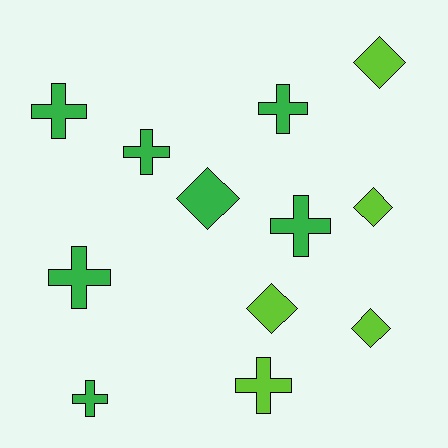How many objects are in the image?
There are 12 objects.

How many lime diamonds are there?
There are 4 lime diamonds.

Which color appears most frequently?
Green, with 7 objects.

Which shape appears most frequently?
Cross, with 7 objects.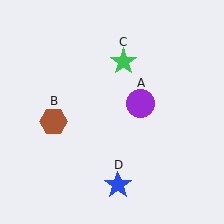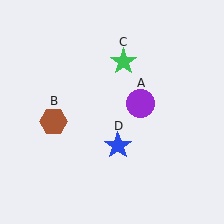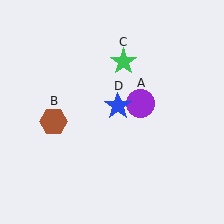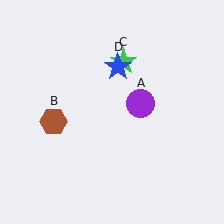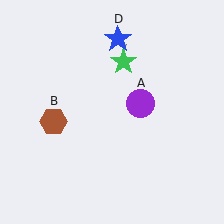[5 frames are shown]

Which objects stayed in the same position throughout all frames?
Purple circle (object A) and brown hexagon (object B) and green star (object C) remained stationary.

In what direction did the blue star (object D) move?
The blue star (object D) moved up.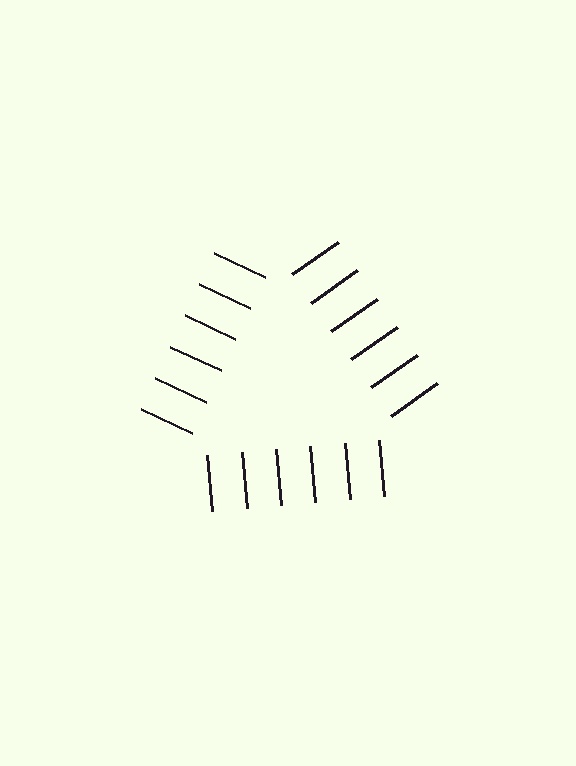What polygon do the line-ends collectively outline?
An illusory triangle — the line segments terminate on its edges but no continuous stroke is drawn.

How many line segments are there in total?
18 — 6 along each of the 3 edges.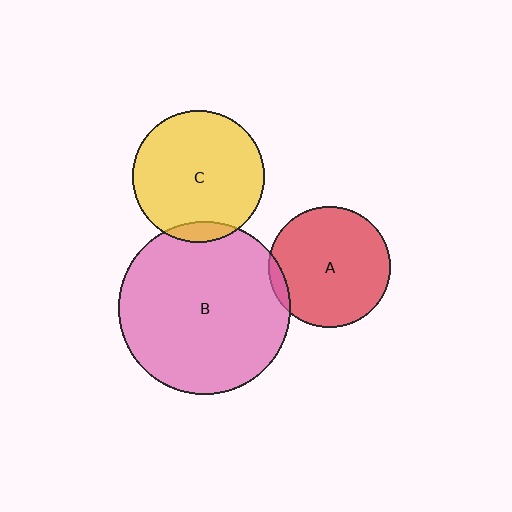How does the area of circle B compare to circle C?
Approximately 1.7 times.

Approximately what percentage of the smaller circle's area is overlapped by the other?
Approximately 10%.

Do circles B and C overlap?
Yes.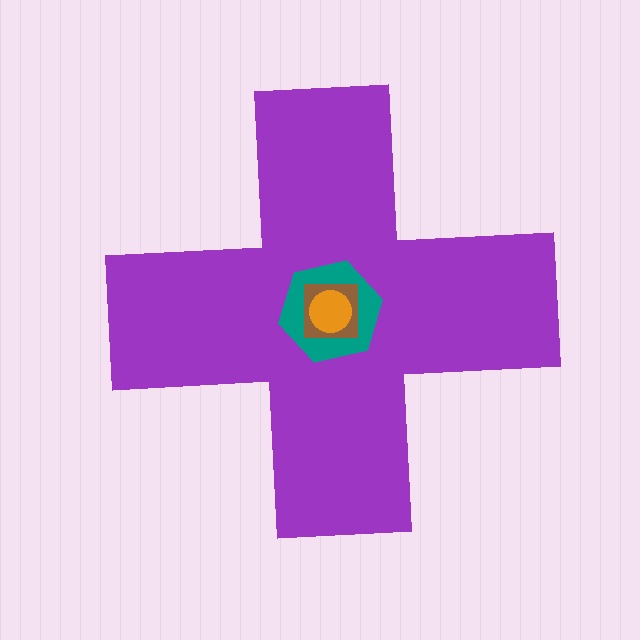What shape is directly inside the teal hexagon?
The brown square.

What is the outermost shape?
The purple cross.